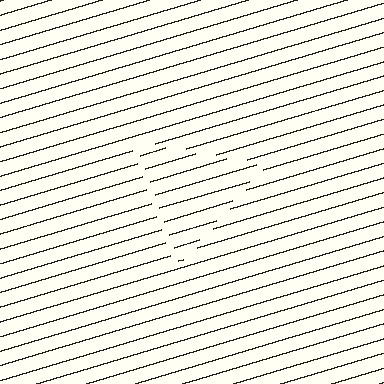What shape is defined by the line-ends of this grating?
An illusory triangle. The interior of the shape contains the same grating, shifted by half a period — the contour is defined by the phase discontinuity where line-ends from the inner and outer gratings abut.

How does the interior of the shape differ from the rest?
The interior of the shape contains the same grating, shifted by half a period — the contour is defined by the phase discontinuity where line-ends from the inner and outer gratings abut.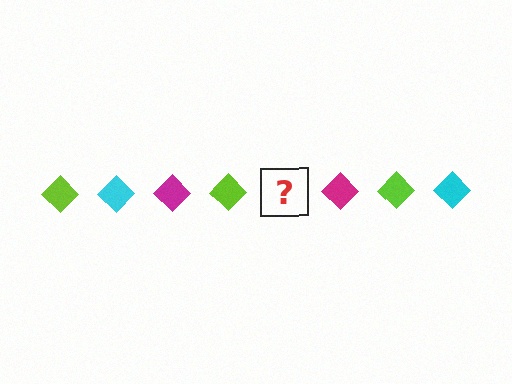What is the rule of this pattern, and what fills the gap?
The rule is that the pattern cycles through lime, cyan, magenta diamonds. The gap should be filled with a cyan diamond.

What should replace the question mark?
The question mark should be replaced with a cyan diamond.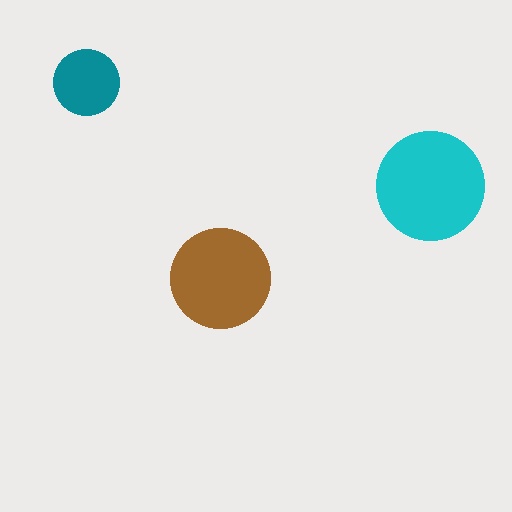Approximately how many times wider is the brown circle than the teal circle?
About 1.5 times wider.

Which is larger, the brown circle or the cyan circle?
The cyan one.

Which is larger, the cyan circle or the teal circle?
The cyan one.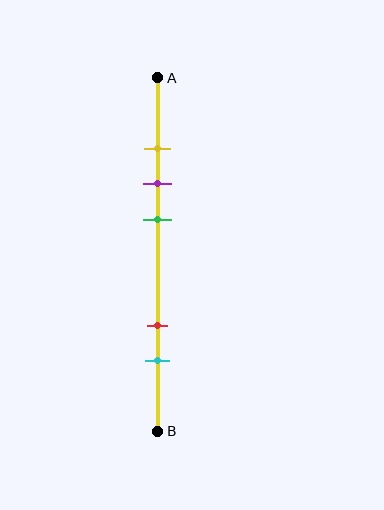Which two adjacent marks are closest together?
The yellow and purple marks are the closest adjacent pair.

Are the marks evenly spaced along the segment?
No, the marks are not evenly spaced.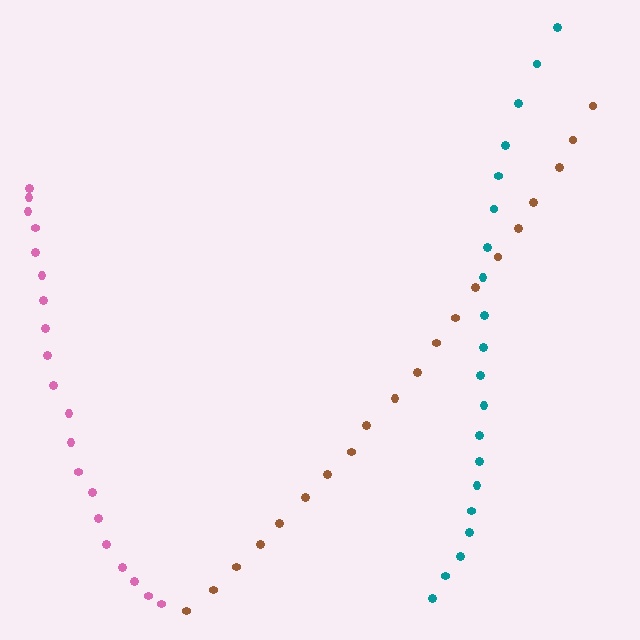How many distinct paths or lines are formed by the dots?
There are 3 distinct paths.